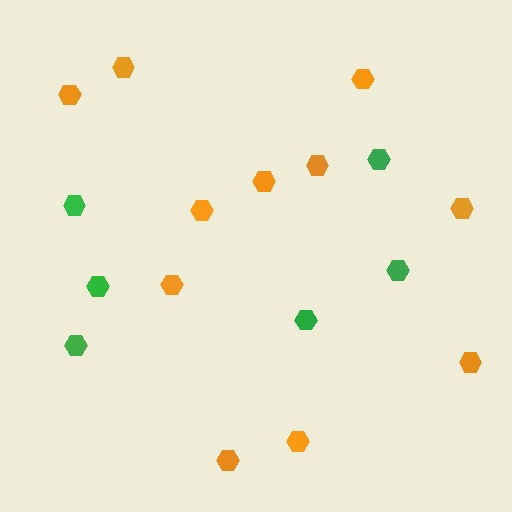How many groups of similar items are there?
There are 2 groups: one group of green hexagons (6) and one group of orange hexagons (11).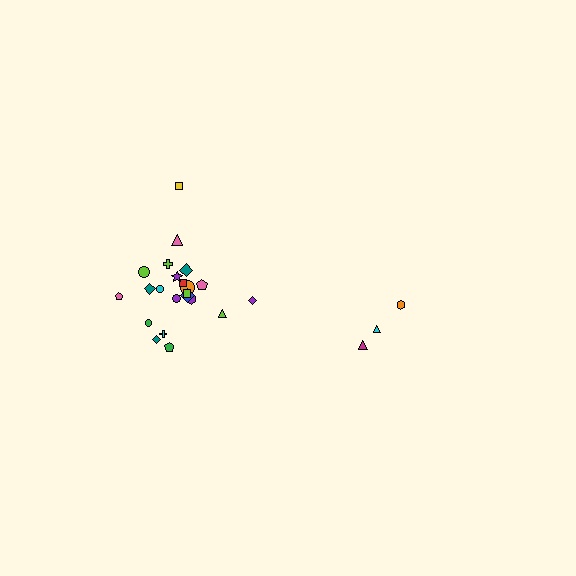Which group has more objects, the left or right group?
The left group.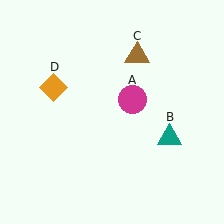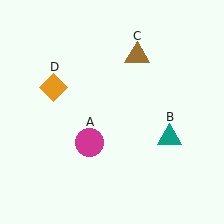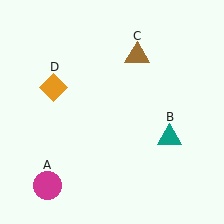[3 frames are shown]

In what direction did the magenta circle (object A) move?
The magenta circle (object A) moved down and to the left.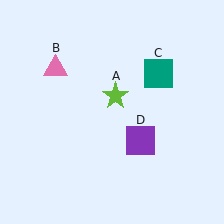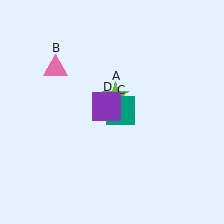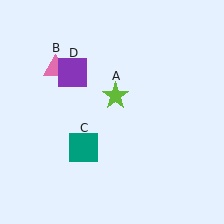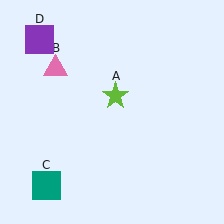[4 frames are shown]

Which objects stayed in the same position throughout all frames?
Lime star (object A) and pink triangle (object B) remained stationary.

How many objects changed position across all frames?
2 objects changed position: teal square (object C), purple square (object D).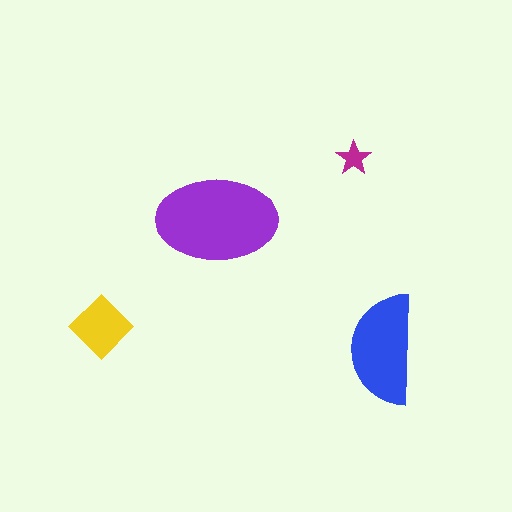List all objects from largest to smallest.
The purple ellipse, the blue semicircle, the yellow diamond, the magenta star.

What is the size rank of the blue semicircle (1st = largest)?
2nd.